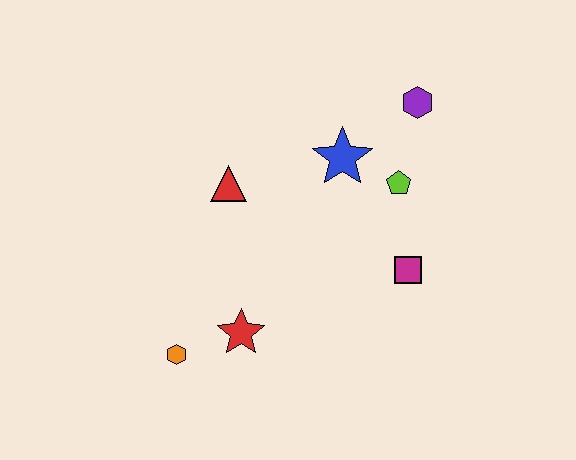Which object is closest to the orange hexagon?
The red star is closest to the orange hexagon.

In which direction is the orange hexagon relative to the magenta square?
The orange hexagon is to the left of the magenta square.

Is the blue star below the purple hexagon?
Yes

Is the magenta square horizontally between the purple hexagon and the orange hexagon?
Yes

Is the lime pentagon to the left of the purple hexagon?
Yes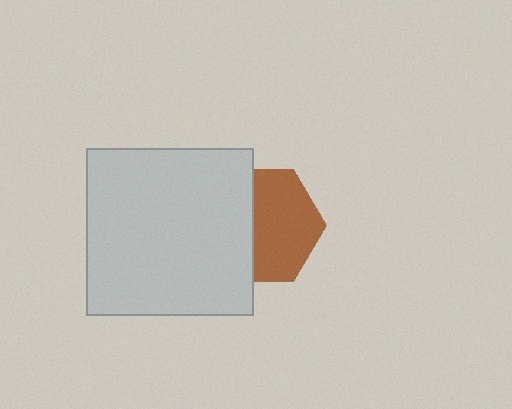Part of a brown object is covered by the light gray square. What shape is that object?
It is a hexagon.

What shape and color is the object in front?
The object in front is a light gray square.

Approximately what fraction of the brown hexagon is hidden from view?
Roughly 42% of the brown hexagon is hidden behind the light gray square.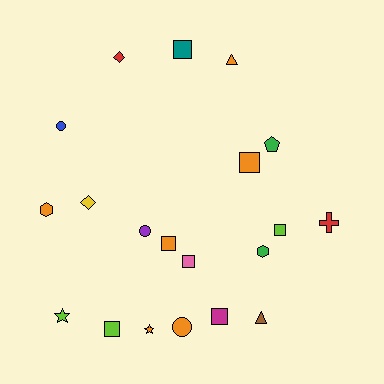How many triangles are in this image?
There are 2 triangles.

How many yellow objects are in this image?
There is 1 yellow object.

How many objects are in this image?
There are 20 objects.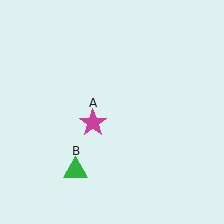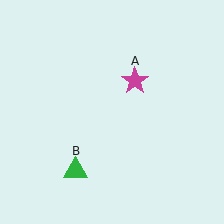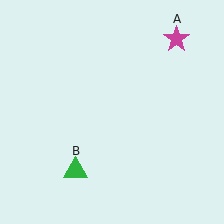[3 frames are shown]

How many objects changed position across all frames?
1 object changed position: magenta star (object A).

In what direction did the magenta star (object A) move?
The magenta star (object A) moved up and to the right.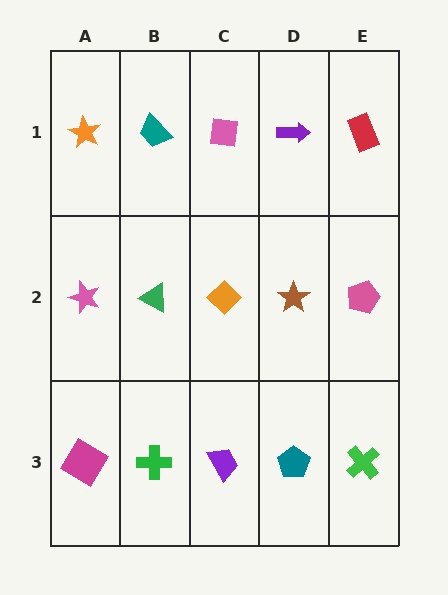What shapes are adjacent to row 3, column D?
A brown star (row 2, column D), a purple trapezoid (row 3, column C), a green cross (row 3, column E).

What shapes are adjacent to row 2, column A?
An orange star (row 1, column A), a magenta diamond (row 3, column A), a green triangle (row 2, column B).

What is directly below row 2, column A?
A magenta diamond.